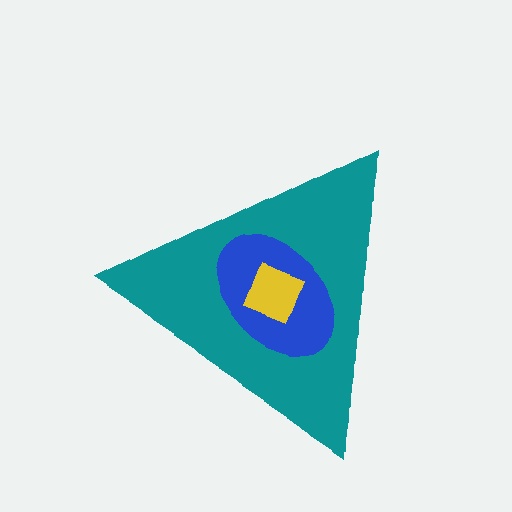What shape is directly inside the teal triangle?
The blue ellipse.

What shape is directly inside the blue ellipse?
The yellow diamond.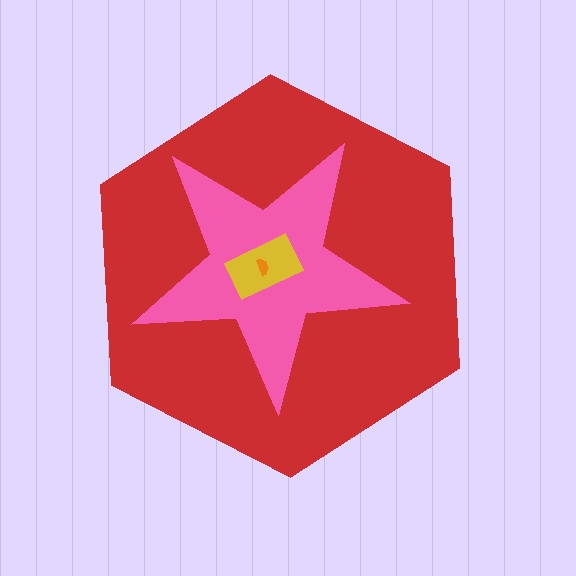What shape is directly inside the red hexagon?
The pink star.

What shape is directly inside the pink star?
The yellow rectangle.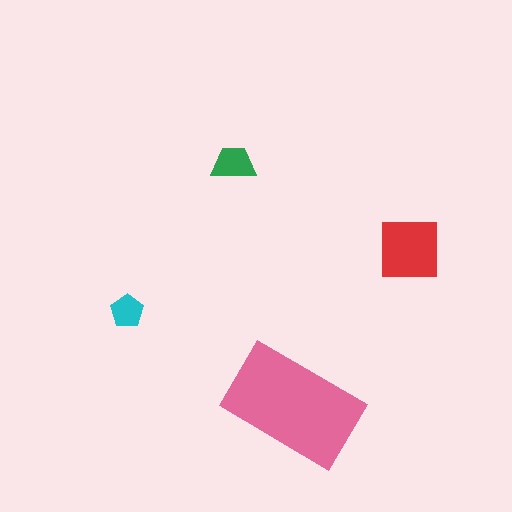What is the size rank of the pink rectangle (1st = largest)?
1st.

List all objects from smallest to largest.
The cyan pentagon, the green trapezoid, the red square, the pink rectangle.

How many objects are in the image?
There are 4 objects in the image.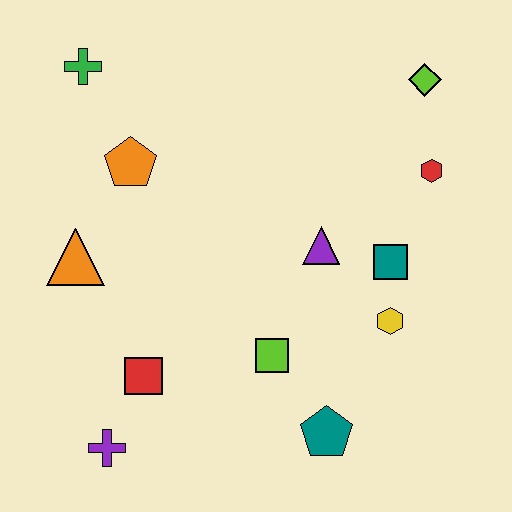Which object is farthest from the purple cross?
The lime diamond is farthest from the purple cross.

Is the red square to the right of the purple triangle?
No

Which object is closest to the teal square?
The yellow hexagon is closest to the teal square.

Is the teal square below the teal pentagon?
No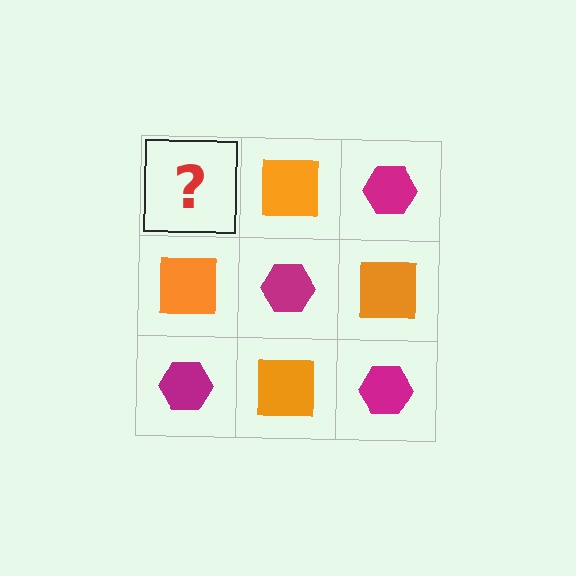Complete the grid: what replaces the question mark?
The question mark should be replaced with a magenta hexagon.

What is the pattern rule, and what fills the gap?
The rule is that it alternates magenta hexagon and orange square in a checkerboard pattern. The gap should be filled with a magenta hexagon.